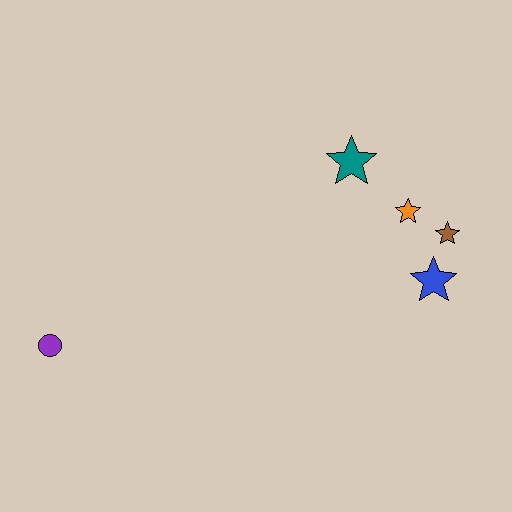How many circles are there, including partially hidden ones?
There is 1 circle.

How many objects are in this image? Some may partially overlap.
There are 5 objects.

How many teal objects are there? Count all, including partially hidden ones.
There is 1 teal object.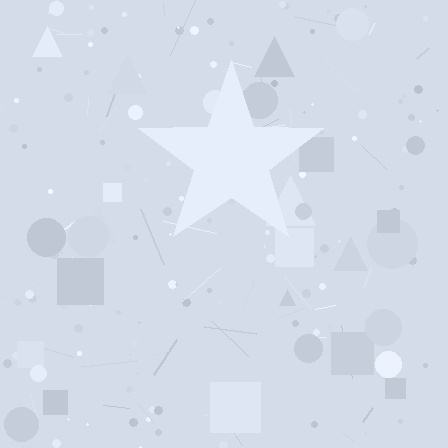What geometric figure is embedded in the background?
A star is embedded in the background.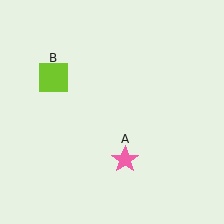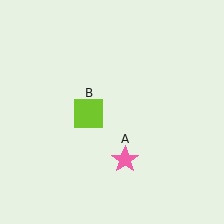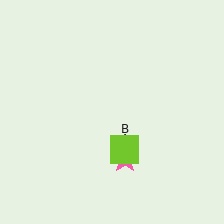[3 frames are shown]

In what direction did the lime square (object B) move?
The lime square (object B) moved down and to the right.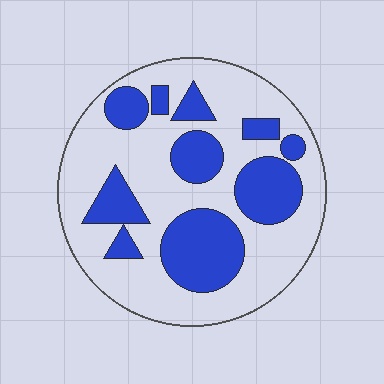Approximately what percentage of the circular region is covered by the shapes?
Approximately 35%.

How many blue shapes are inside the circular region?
10.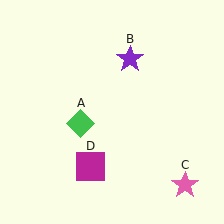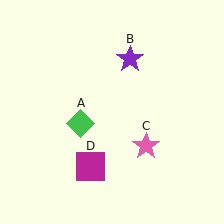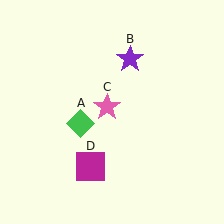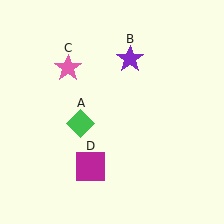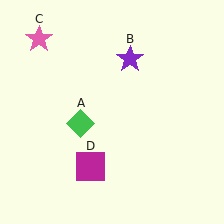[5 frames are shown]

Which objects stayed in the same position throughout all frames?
Green diamond (object A) and purple star (object B) and magenta square (object D) remained stationary.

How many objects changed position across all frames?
1 object changed position: pink star (object C).